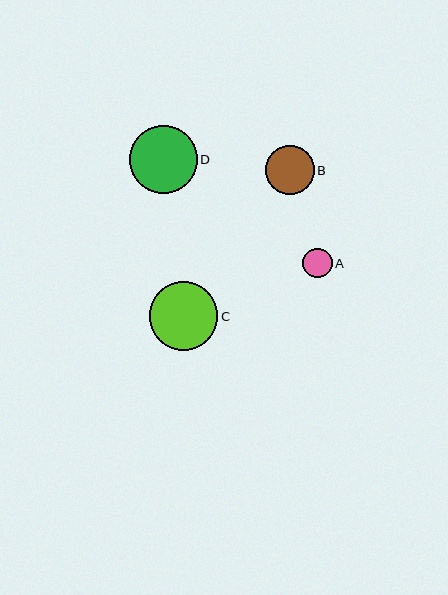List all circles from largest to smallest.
From largest to smallest: C, D, B, A.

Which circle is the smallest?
Circle A is the smallest with a size of approximately 29 pixels.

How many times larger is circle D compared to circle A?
Circle D is approximately 2.3 times the size of circle A.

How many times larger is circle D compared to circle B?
Circle D is approximately 1.4 times the size of circle B.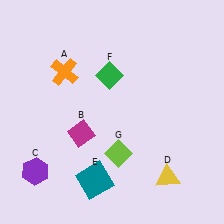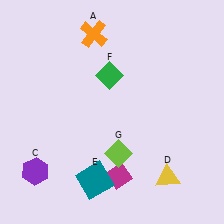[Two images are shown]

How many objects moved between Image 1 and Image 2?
2 objects moved between the two images.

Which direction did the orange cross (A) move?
The orange cross (A) moved up.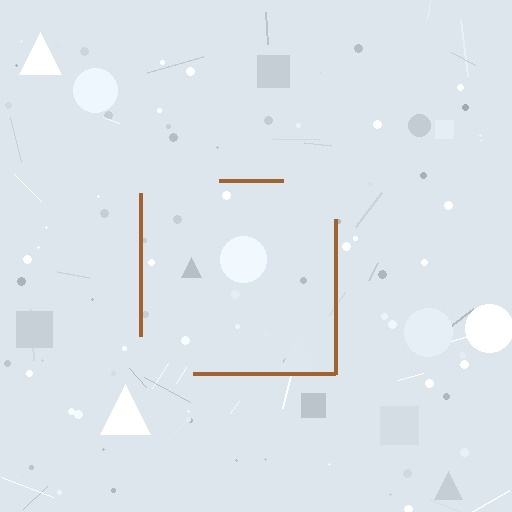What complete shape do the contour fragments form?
The contour fragments form a square.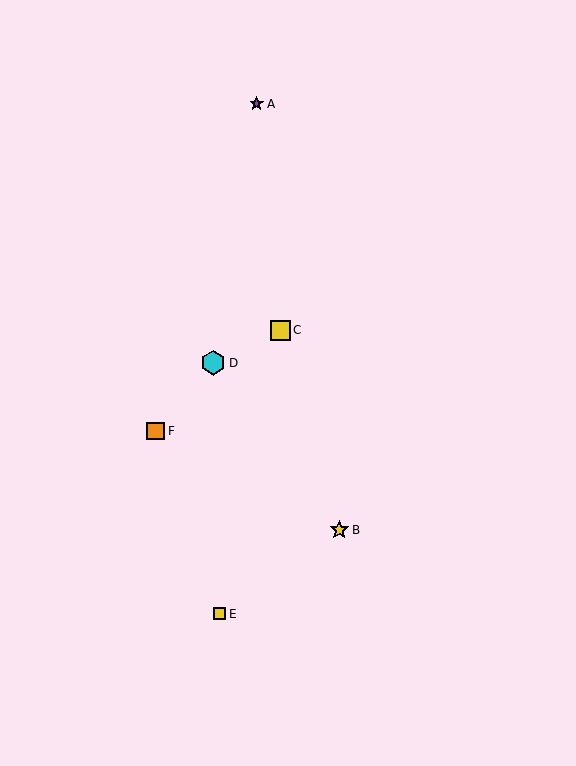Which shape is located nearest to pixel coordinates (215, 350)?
The cyan hexagon (labeled D) at (213, 363) is nearest to that location.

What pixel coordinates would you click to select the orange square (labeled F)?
Click at (156, 431) to select the orange square F.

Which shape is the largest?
The cyan hexagon (labeled D) is the largest.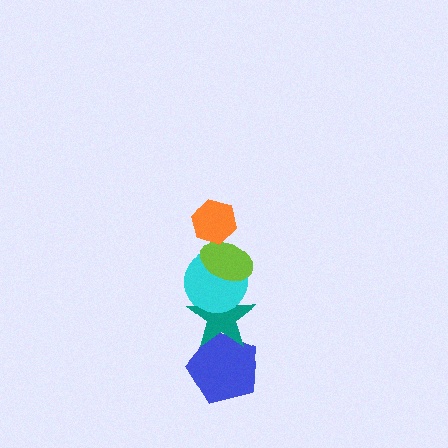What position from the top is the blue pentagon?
The blue pentagon is 5th from the top.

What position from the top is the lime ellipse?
The lime ellipse is 2nd from the top.